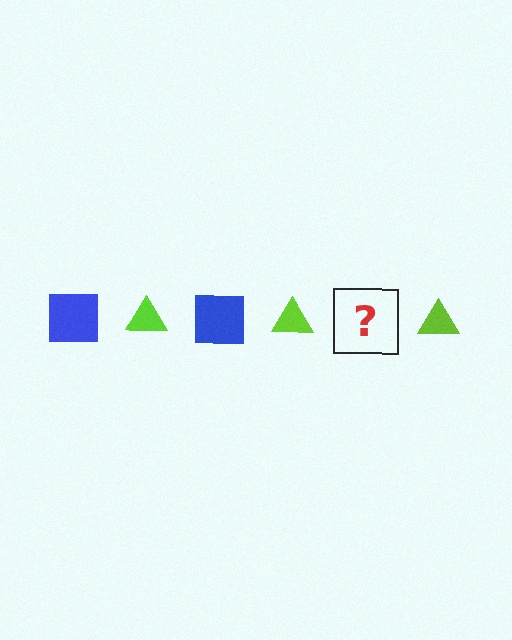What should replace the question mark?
The question mark should be replaced with a blue square.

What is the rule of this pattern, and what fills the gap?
The rule is that the pattern alternates between blue square and lime triangle. The gap should be filled with a blue square.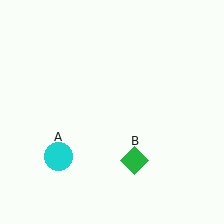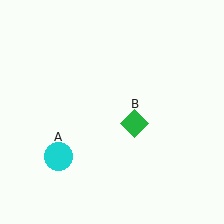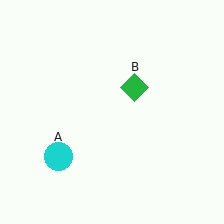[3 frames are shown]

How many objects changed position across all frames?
1 object changed position: green diamond (object B).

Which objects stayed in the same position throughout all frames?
Cyan circle (object A) remained stationary.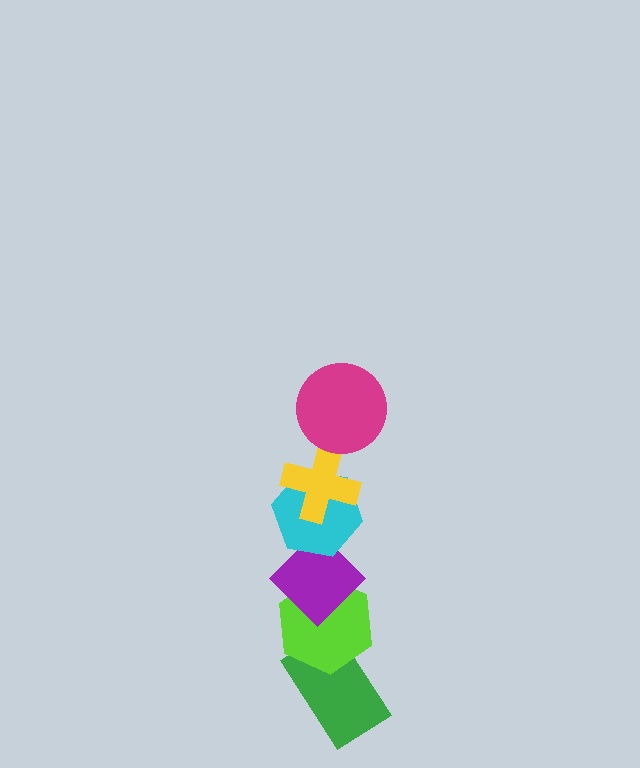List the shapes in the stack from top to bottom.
From top to bottom: the magenta circle, the yellow cross, the cyan hexagon, the purple diamond, the lime hexagon, the green rectangle.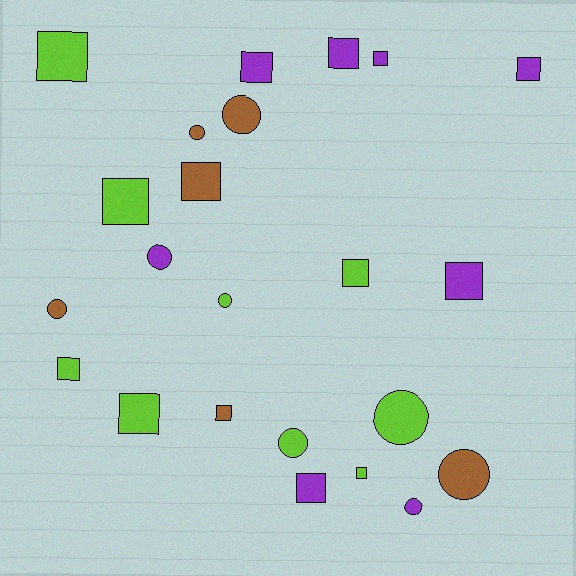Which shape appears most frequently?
Square, with 14 objects.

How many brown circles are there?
There are 4 brown circles.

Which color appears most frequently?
Lime, with 9 objects.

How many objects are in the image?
There are 23 objects.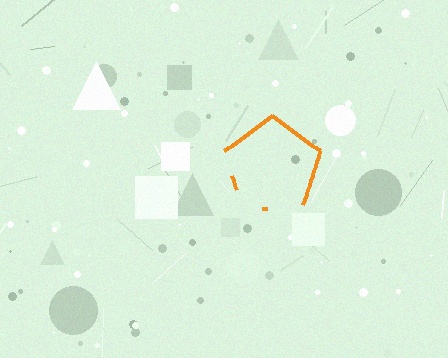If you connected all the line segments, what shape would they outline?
They would outline a pentagon.